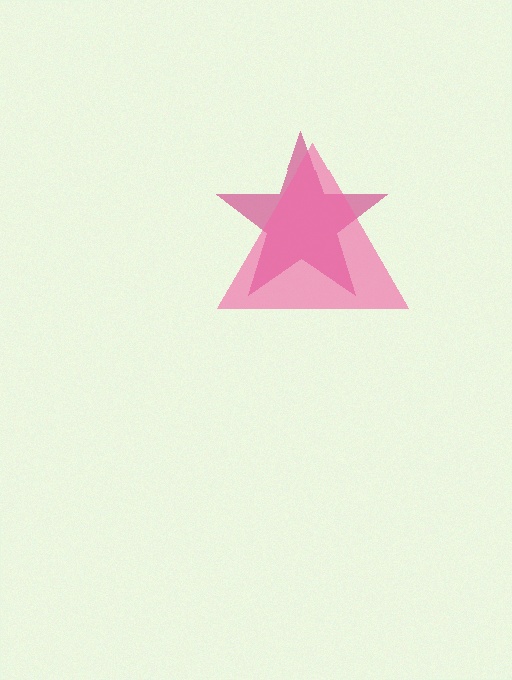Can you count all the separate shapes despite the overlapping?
Yes, there are 2 separate shapes.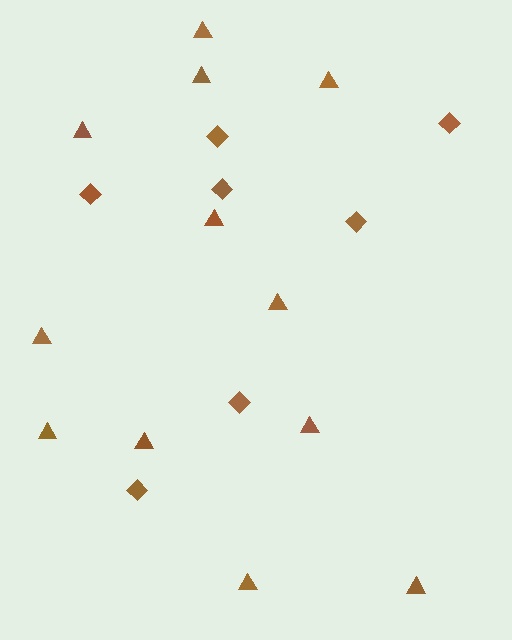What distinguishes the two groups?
There are 2 groups: one group of diamonds (7) and one group of triangles (12).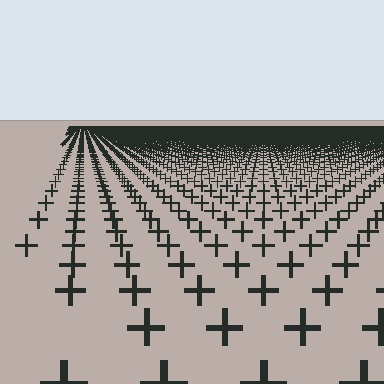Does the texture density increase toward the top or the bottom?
Density increases toward the top.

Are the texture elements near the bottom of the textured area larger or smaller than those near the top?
Larger. Near the bottom, elements are closer to the viewer and appear at a bigger on-screen size.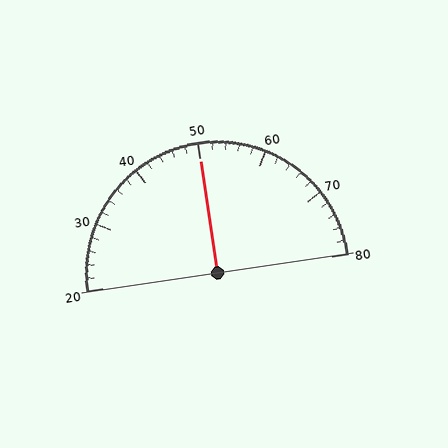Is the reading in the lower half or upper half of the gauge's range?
The reading is in the upper half of the range (20 to 80).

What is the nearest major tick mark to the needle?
The nearest major tick mark is 50.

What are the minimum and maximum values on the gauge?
The gauge ranges from 20 to 80.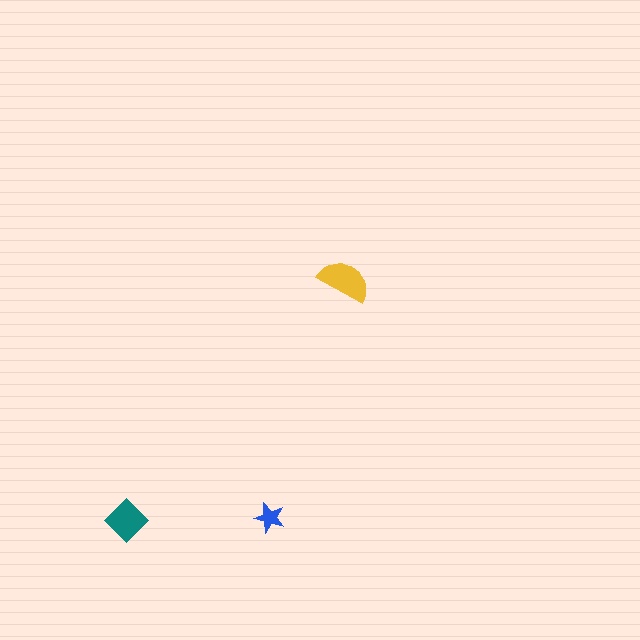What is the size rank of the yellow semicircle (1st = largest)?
1st.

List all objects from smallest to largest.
The blue star, the teal diamond, the yellow semicircle.